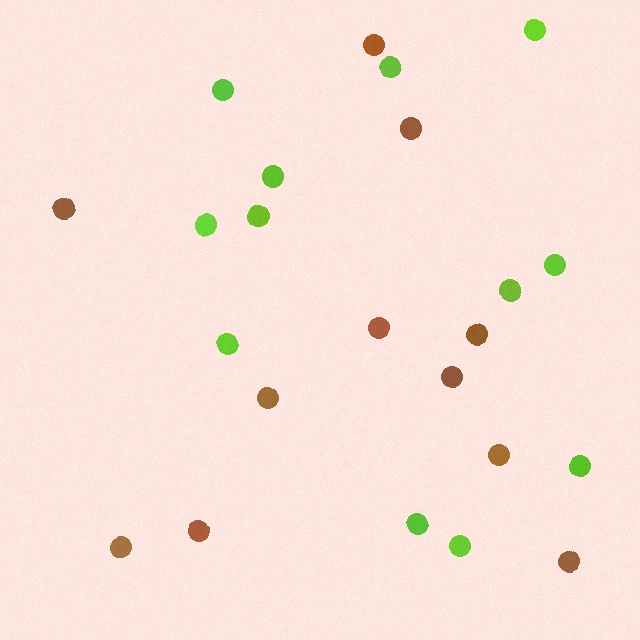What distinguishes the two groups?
There are 2 groups: one group of lime circles (12) and one group of brown circles (11).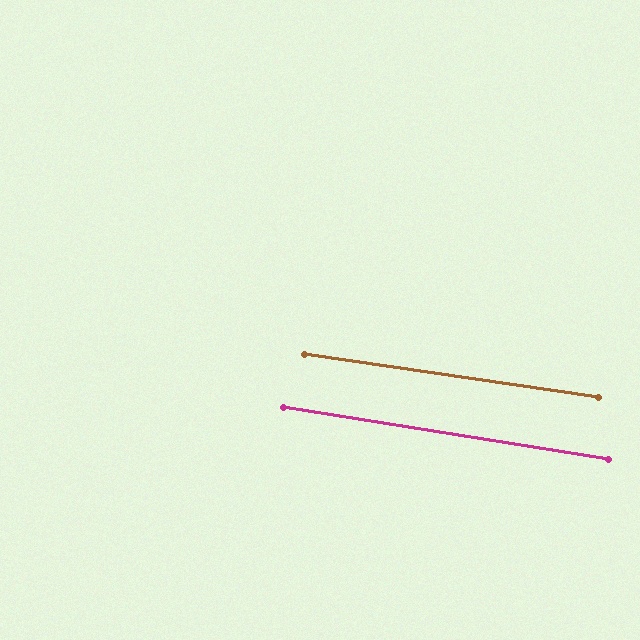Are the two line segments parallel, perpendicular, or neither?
Parallel — their directions differ by only 0.9°.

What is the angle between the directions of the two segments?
Approximately 1 degree.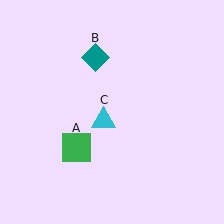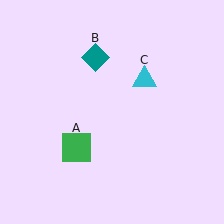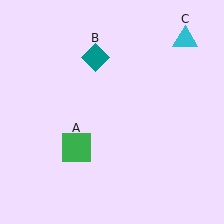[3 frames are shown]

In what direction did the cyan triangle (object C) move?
The cyan triangle (object C) moved up and to the right.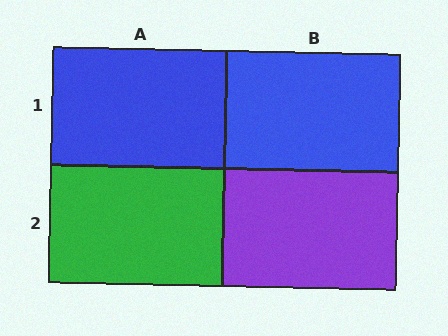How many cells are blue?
2 cells are blue.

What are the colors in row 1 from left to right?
Blue, blue.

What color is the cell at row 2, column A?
Green.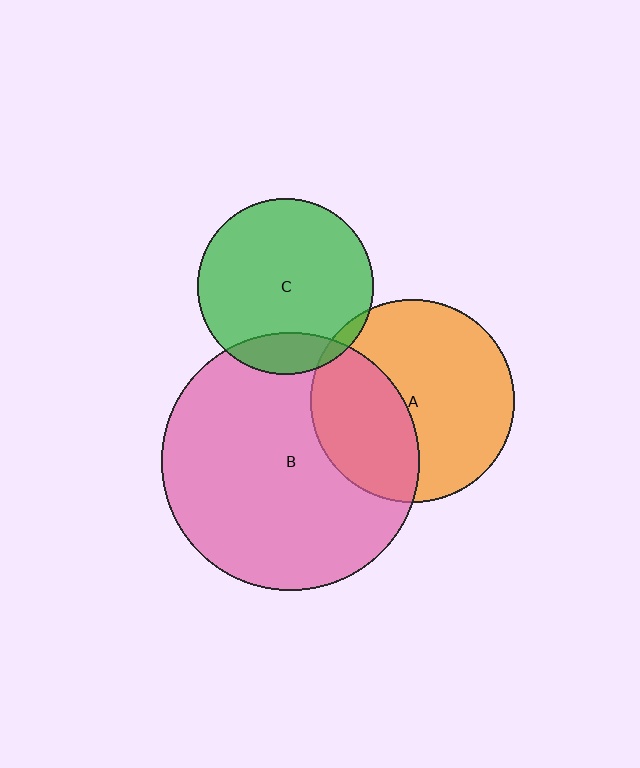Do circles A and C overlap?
Yes.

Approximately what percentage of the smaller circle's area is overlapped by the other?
Approximately 5%.